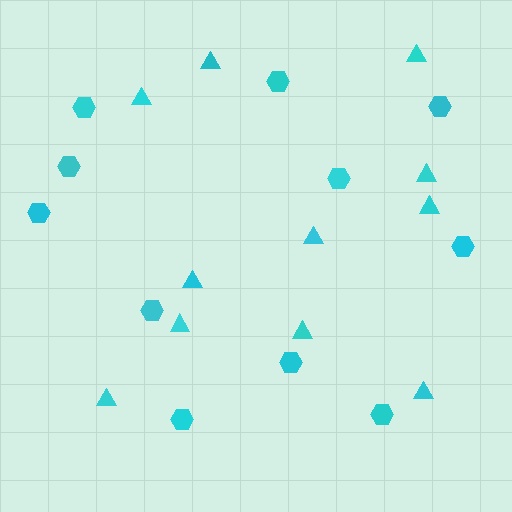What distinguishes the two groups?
There are 2 groups: one group of hexagons (11) and one group of triangles (11).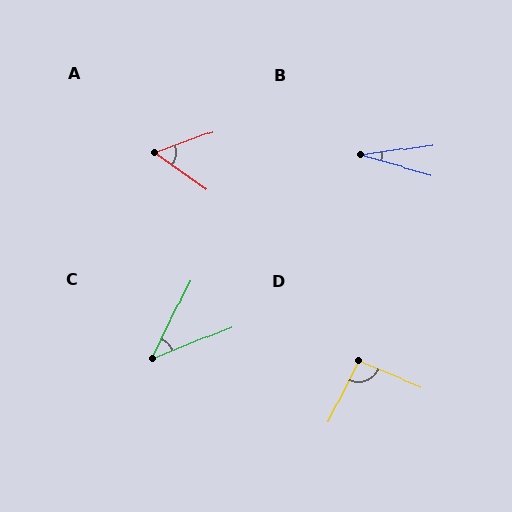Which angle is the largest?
D, at approximately 94 degrees.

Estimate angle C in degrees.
Approximately 41 degrees.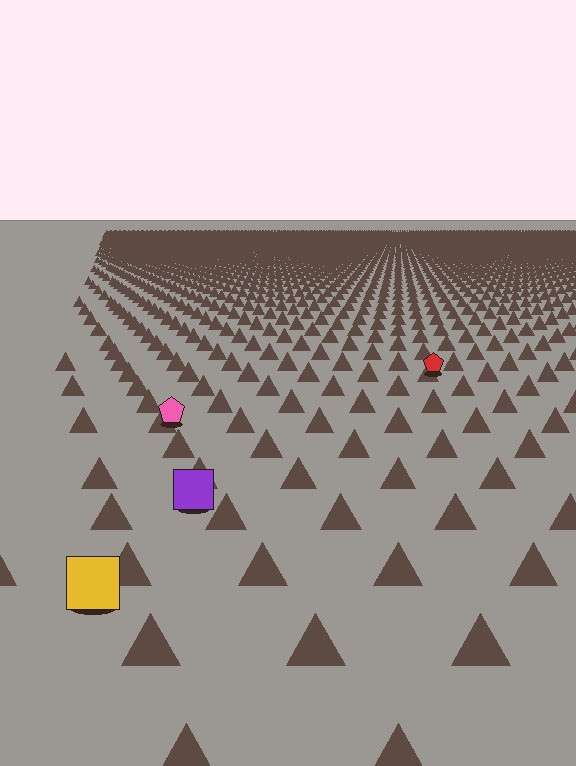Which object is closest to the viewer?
The yellow square is closest. The texture marks near it are larger and more spread out.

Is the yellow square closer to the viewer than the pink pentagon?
Yes. The yellow square is closer — you can tell from the texture gradient: the ground texture is coarser near it.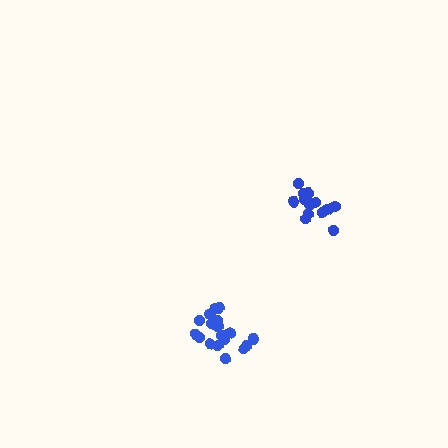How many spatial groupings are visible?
There are 2 spatial groupings.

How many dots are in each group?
Group 1: 18 dots, Group 2: 14 dots (32 total).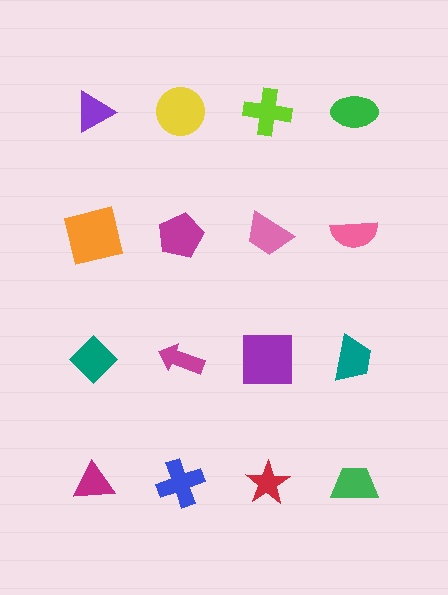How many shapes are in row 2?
4 shapes.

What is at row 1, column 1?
A purple triangle.